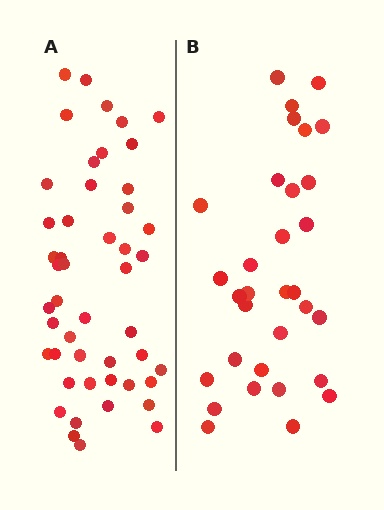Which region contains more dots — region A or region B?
Region A (the left region) has more dots.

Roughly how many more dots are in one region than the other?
Region A has approximately 15 more dots than region B.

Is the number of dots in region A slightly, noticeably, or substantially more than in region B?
Region A has substantially more. The ratio is roughly 1.5 to 1.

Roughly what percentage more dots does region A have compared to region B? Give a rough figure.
About 50% more.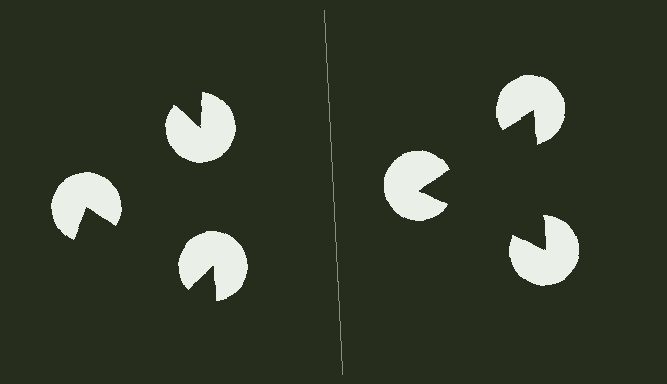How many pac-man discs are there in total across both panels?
6 — 3 on each side.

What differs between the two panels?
The pac-man discs are positioned identically on both sides; only the wedge orientations differ. On the right they align to a triangle; on the left they are misaligned.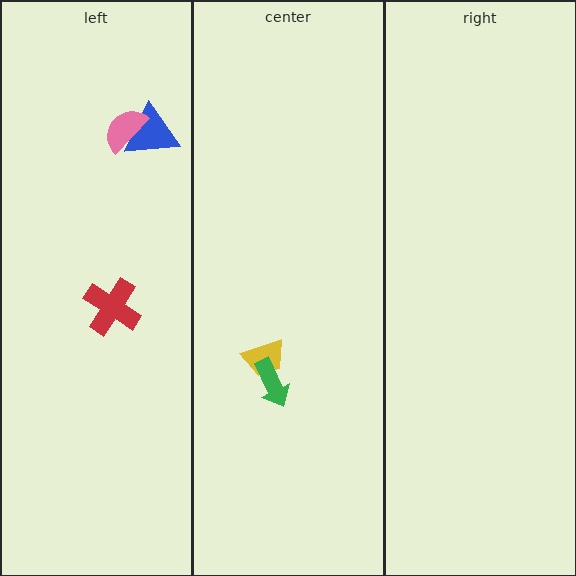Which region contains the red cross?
The left region.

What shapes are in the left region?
The red cross, the blue triangle, the pink semicircle.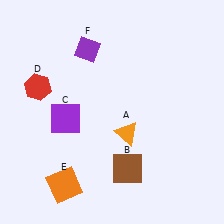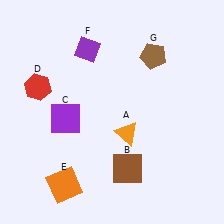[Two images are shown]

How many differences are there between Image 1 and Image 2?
There is 1 difference between the two images.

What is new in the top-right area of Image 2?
A brown pentagon (G) was added in the top-right area of Image 2.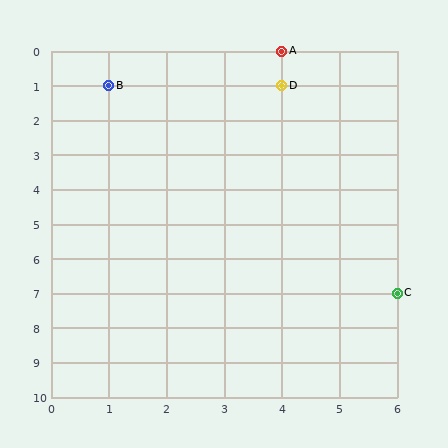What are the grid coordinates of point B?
Point B is at grid coordinates (1, 1).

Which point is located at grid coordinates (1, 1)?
Point B is at (1, 1).